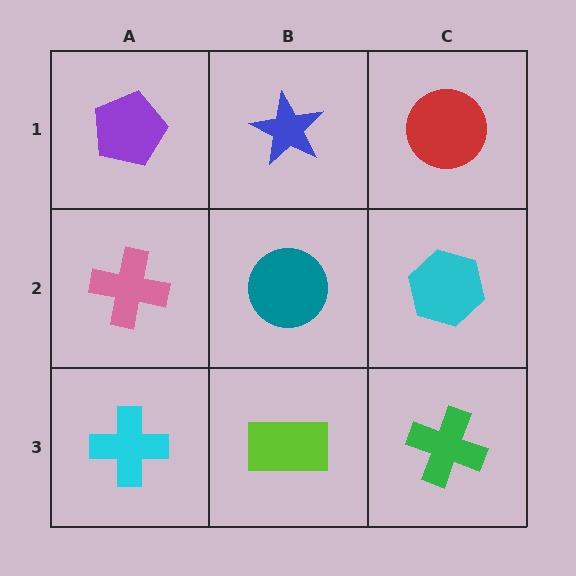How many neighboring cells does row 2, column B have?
4.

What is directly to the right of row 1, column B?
A red circle.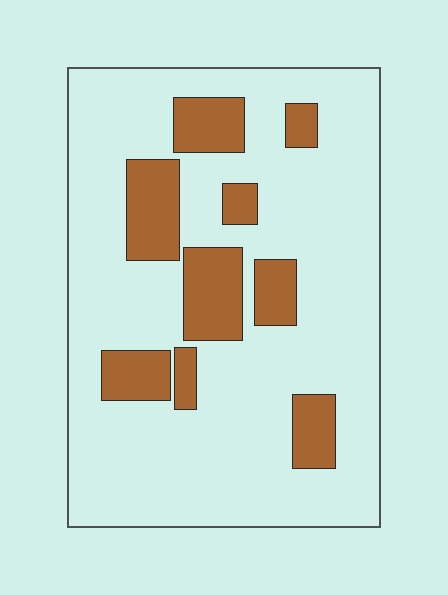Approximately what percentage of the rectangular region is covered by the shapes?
Approximately 20%.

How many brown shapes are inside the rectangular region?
9.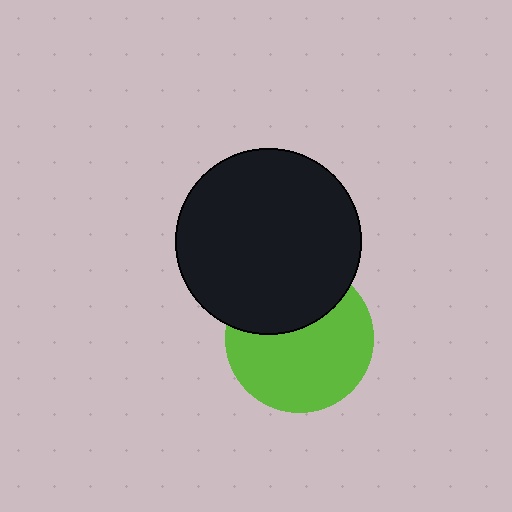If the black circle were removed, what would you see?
You would see the complete lime circle.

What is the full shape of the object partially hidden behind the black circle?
The partially hidden object is a lime circle.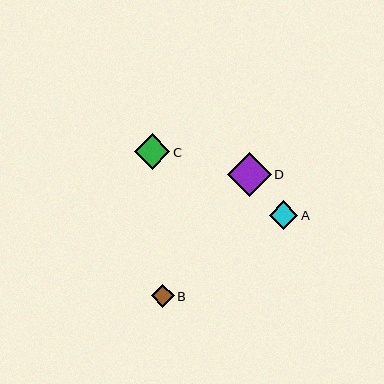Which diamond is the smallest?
Diamond B is the smallest with a size of approximately 23 pixels.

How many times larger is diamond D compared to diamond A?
Diamond D is approximately 1.5 times the size of diamond A.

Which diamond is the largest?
Diamond D is the largest with a size of approximately 44 pixels.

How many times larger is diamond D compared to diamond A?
Diamond D is approximately 1.5 times the size of diamond A.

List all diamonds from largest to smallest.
From largest to smallest: D, C, A, B.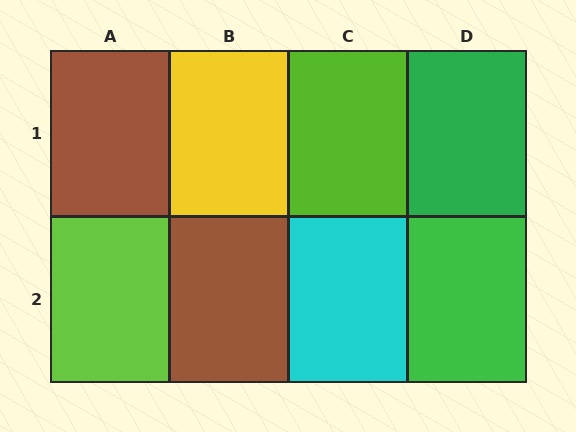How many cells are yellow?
1 cell is yellow.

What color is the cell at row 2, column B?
Brown.